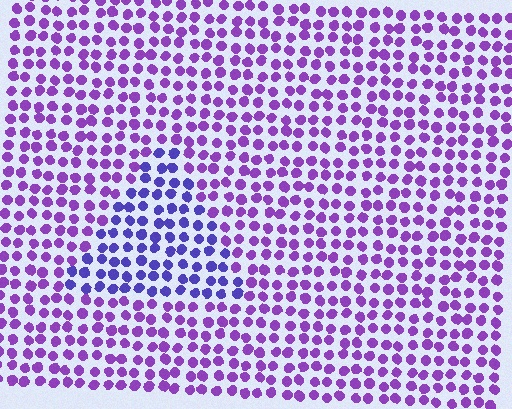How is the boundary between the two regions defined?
The boundary is defined purely by a slight shift in hue (about 32 degrees). Spacing, size, and orientation are identical on both sides.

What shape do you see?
I see a triangle.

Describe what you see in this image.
The image is filled with small purple elements in a uniform arrangement. A triangle-shaped region is visible where the elements are tinted to a slightly different hue, forming a subtle color boundary.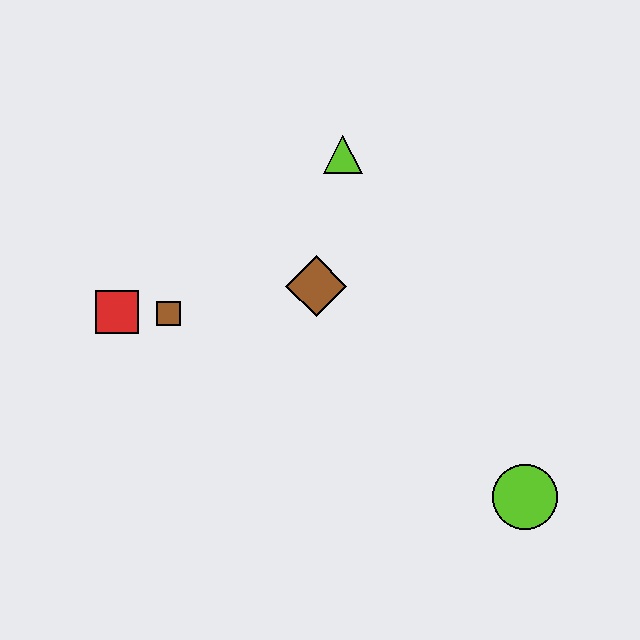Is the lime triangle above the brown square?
Yes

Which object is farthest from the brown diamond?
The lime circle is farthest from the brown diamond.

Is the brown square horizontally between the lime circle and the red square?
Yes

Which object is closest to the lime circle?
The brown diamond is closest to the lime circle.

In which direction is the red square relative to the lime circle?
The red square is to the left of the lime circle.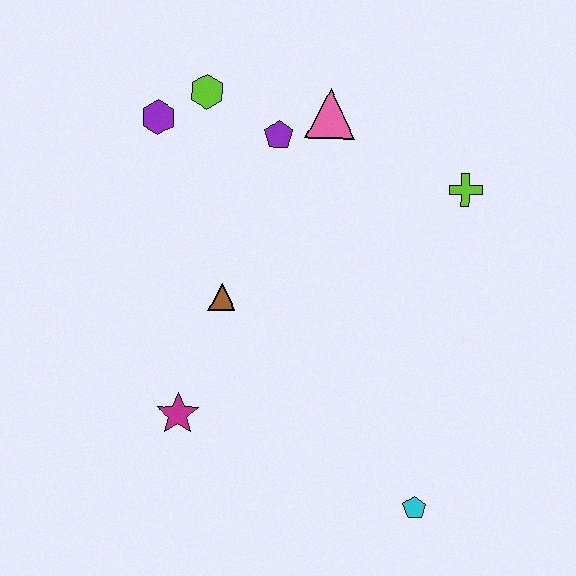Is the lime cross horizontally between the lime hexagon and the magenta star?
No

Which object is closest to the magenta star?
The brown triangle is closest to the magenta star.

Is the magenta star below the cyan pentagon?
No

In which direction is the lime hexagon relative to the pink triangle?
The lime hexagon is to the left of the pink triangle.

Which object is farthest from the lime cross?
The magenta star is farthest from the lime cross.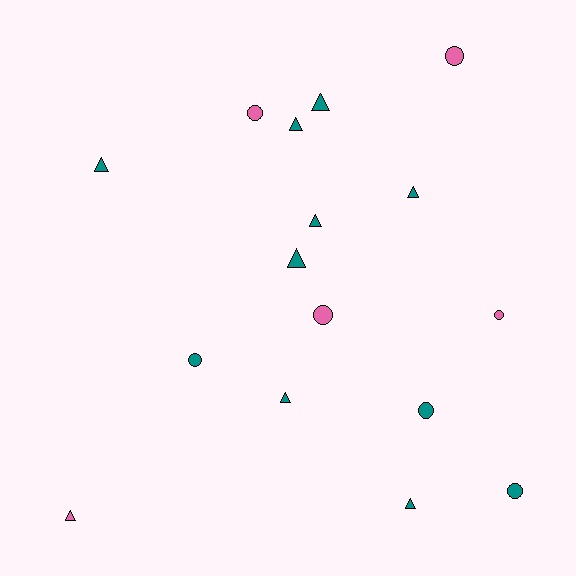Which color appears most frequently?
Teal, with 11 objects.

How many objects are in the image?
There are 16 objects.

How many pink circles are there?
There are 4 pink circles.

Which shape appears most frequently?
Triangle, with 9 objects.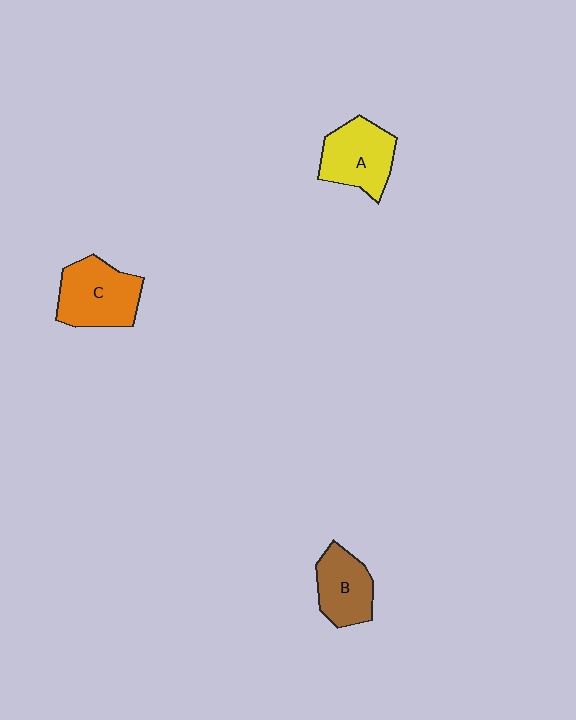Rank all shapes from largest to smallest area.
From largest to smallest: C (orange), A (yellow), B (brown).